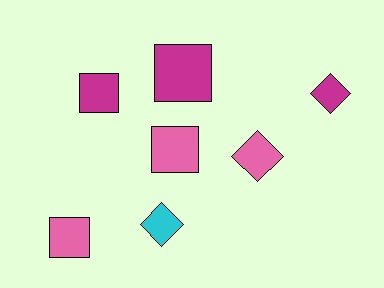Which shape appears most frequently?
Square, with 4 objects.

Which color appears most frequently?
Magenta, with 3 objects.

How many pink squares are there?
There are 2 pink squares.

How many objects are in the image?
There are 7 objects.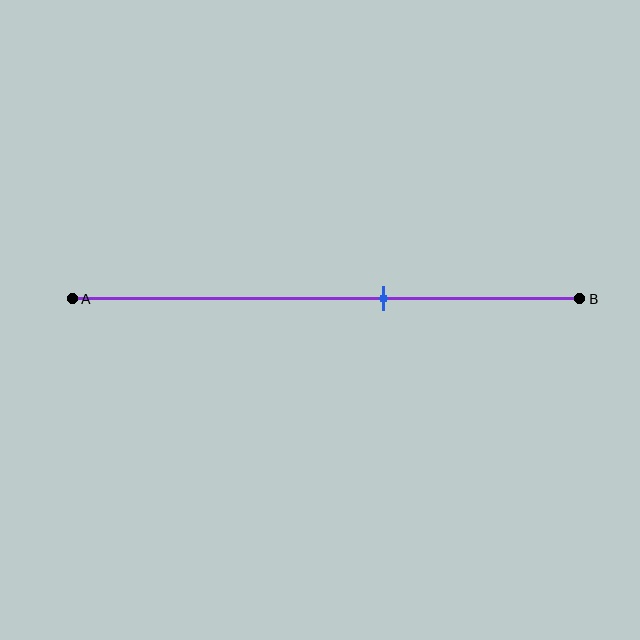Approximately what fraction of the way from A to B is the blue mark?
The blue mark is approximately 60% of the way from A to B.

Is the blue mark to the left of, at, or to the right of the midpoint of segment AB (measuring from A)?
The blue mark is to the right of the midpoint of segment AB.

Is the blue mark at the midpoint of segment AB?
No, the mark is at about 60% from A, not at the 50% midpoint.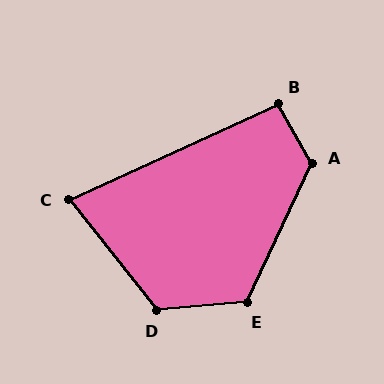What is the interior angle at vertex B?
Approximately 95 degrees (approximately right).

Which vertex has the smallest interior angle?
C, at approximately 76 degrees.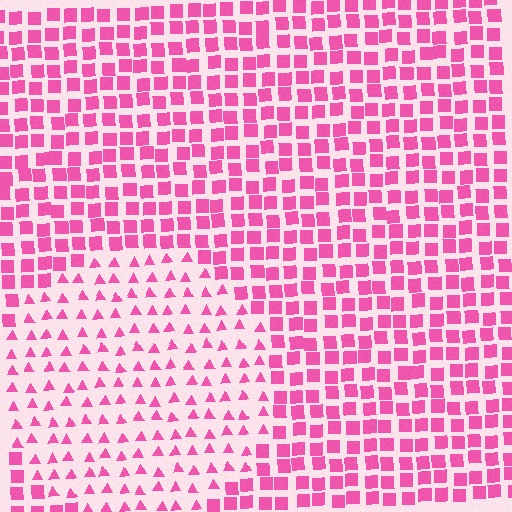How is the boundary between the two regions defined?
The boundary is defined by a change in element shape: triangles inside vs. squares outside. All elements share the same color and spacing.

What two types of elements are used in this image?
The image uses triangles inside the circle region and squares outside it.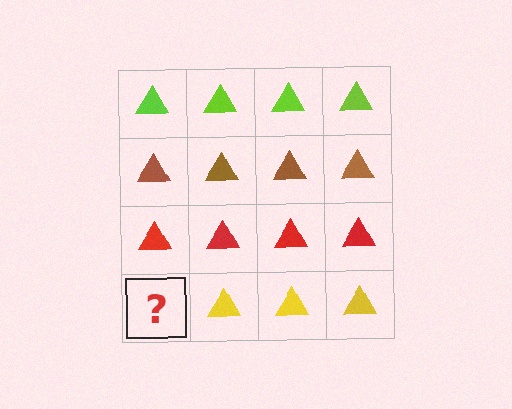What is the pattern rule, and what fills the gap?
The rule is that each row has a consistent color. The gap should be filled with a yellow triangle.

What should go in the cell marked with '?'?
The missing cell should contain a yellow triangle.